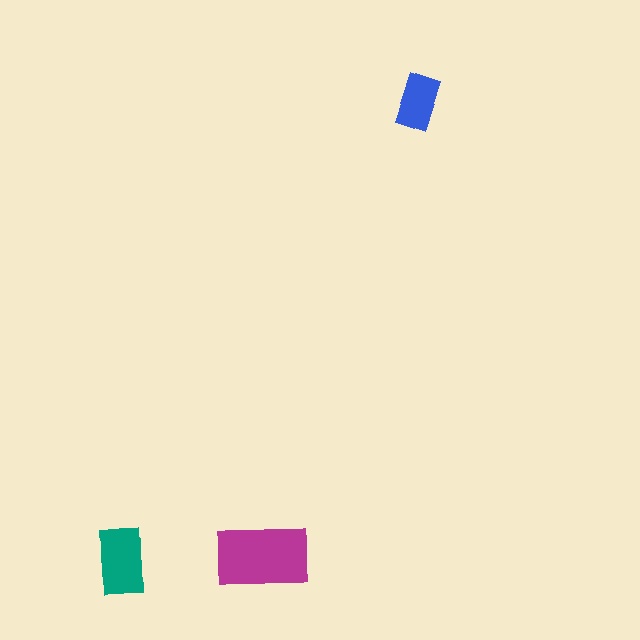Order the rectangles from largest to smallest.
the magenta one, the teal one, the blue one.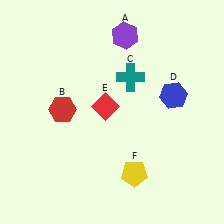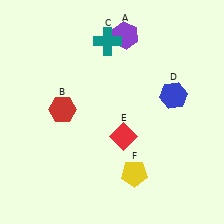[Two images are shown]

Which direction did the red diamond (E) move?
The red diamond (E) moved down.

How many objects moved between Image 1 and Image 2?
2 objects moved between the two images.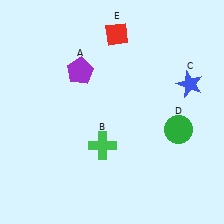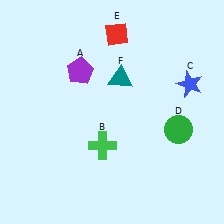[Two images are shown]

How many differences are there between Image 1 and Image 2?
There is 1 difference between the two images.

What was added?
A teal triangle (F) was added in Image 2.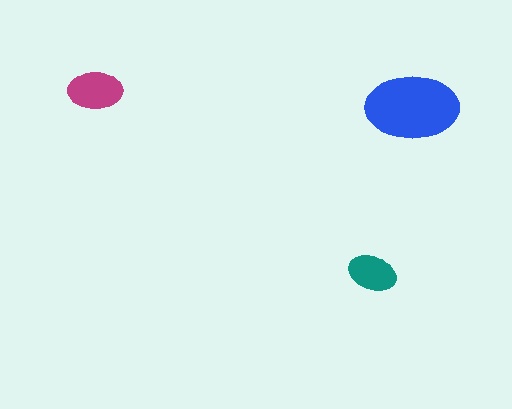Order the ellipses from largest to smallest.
the blue one, the magenta one, the teal one.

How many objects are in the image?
There are 3 objects in the image.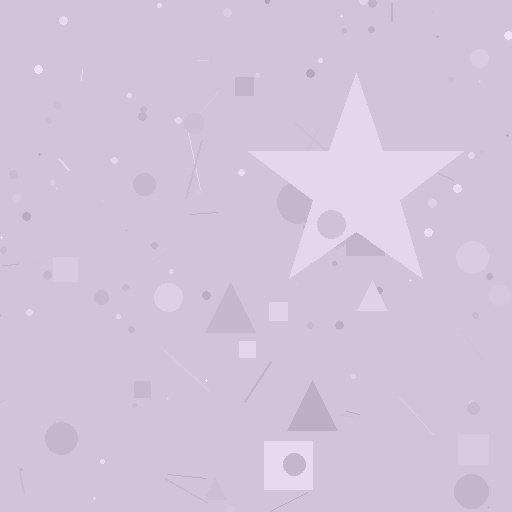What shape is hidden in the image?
A star is hidden in the image.